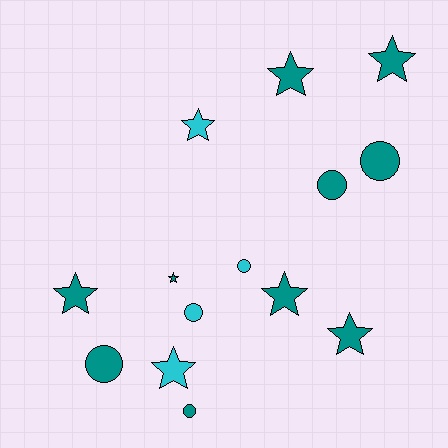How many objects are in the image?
There are 14 objects.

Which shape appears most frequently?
Star, with 8 objects.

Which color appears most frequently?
Teal, with 10 objects.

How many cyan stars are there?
There are 2 cyan stars.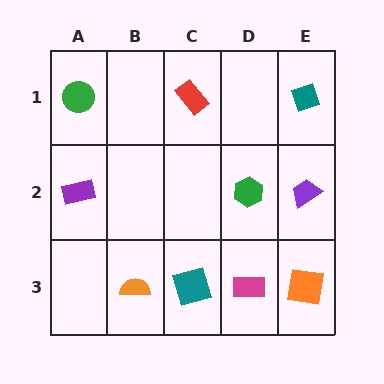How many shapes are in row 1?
3 shapes.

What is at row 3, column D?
A magenta rectangle.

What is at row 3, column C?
A teal square.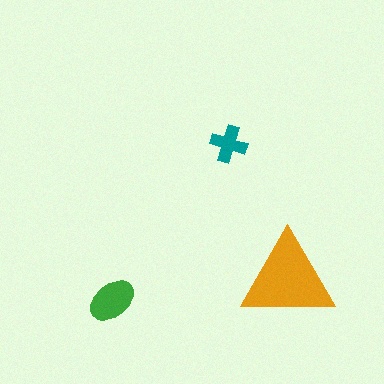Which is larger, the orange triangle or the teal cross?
The orange triangle.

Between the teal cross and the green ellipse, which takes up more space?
The green ellipse.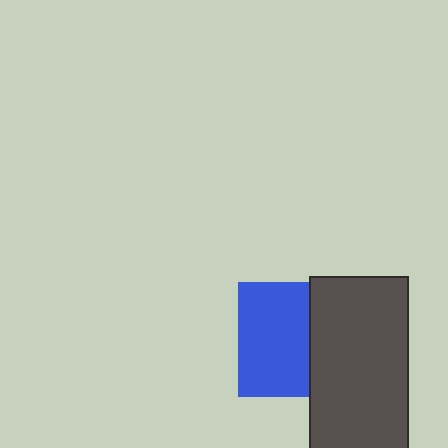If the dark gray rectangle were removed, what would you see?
You would see the complete blue square.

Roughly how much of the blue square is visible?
About half of it is visible (roughly 62%).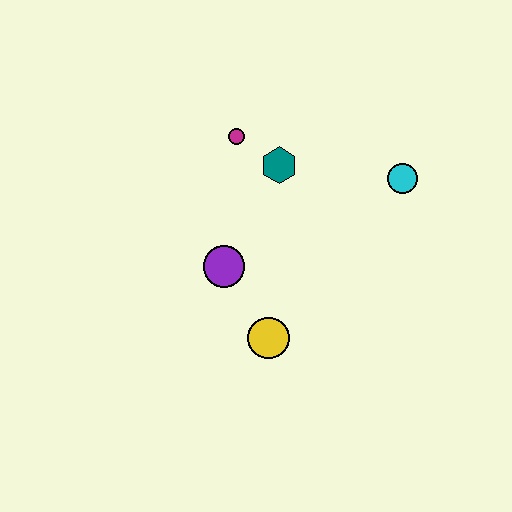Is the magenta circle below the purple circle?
No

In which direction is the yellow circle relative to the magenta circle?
The yellow circle is below the magenta circle.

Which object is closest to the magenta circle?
The teal hexagon is closest to the magenta circle.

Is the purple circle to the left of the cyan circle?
Yes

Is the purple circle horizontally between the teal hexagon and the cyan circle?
No